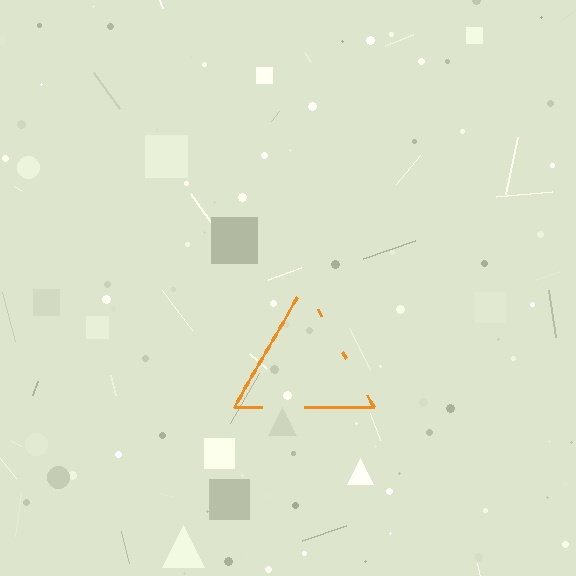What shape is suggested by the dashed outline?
The dashed outline suggests a triangle.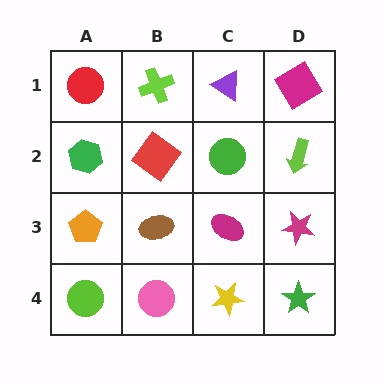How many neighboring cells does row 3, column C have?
4.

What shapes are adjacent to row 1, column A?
A green hexagon (row 2, column A), a lime cross (row 1, column B).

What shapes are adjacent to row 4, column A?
An orange pentagon (row 3, column A), a pink circle (row 4, column B).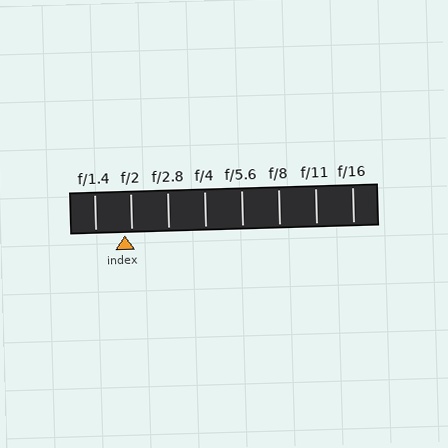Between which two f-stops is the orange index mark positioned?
The index mark is between f/1.4 and f/2.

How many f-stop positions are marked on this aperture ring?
There are 8 f-stop positions marked.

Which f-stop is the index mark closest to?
The index mark is closest to f/2.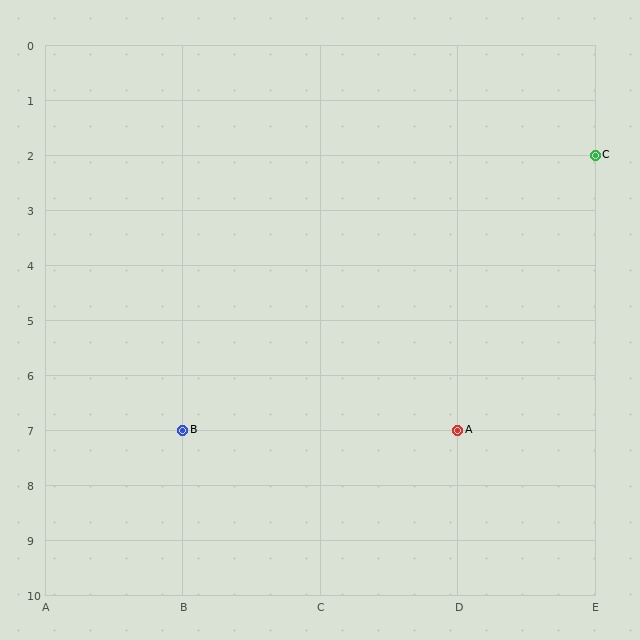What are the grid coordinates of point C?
Point C is at grid coordinates (E, 2).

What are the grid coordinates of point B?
Point B is at grid coordinates (B, 7).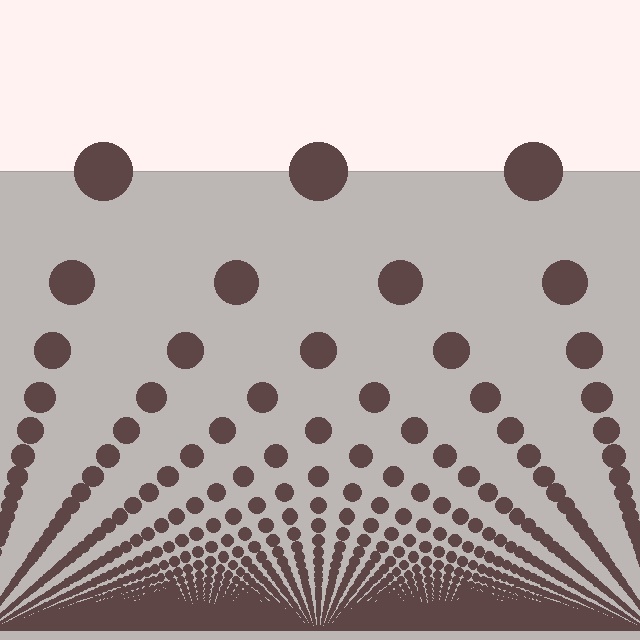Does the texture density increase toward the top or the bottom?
Density increases toward the bottom.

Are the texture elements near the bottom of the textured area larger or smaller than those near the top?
Smaller. The gradient is inverted — elements near the bottom are smaller and denser.